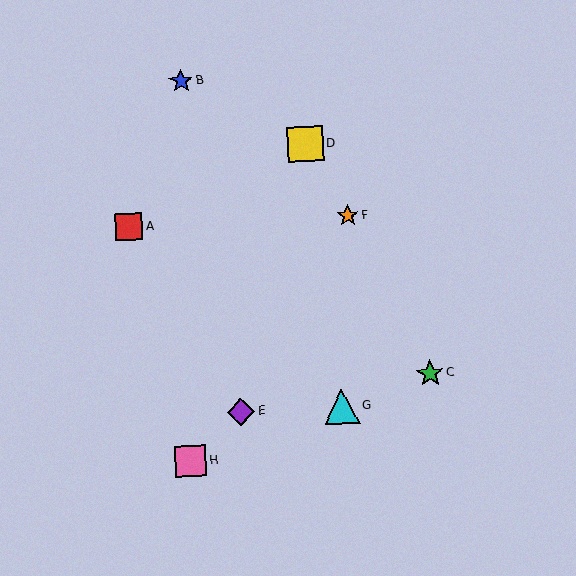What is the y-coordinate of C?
Object C is at y≈373.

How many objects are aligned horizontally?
2 objects (A, F) are aligned horizontally.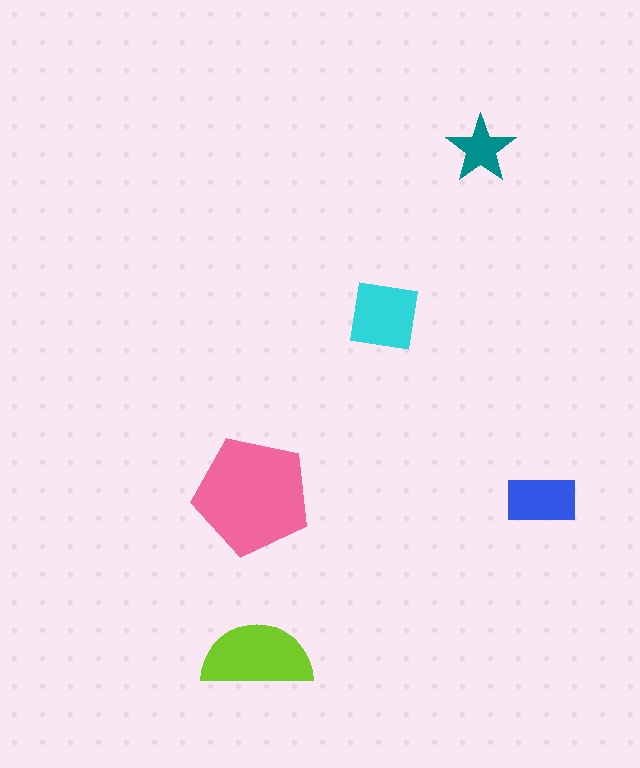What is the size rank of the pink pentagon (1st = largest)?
1st.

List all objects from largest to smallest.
The pink pentagon, the lime semicircle, the cyan square, the blue rectangle, the teal star.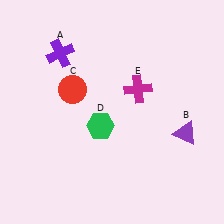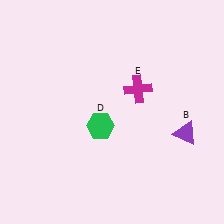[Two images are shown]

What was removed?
The red circle (C), the purple cross (A) were removed in Image 2.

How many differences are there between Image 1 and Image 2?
There are 2 differences between the two images.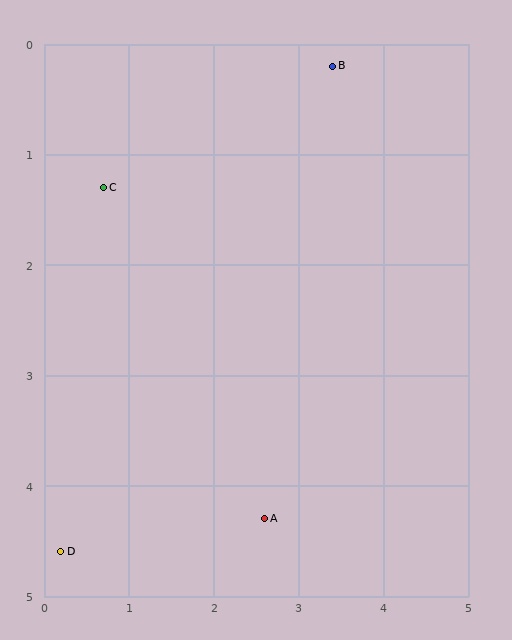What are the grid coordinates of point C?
Point C is at approximately (0.7, 1.3).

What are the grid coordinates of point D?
Point D is at approximately (0.2, 4.6).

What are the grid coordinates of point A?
Point A is at approximately (2.6, 4.3).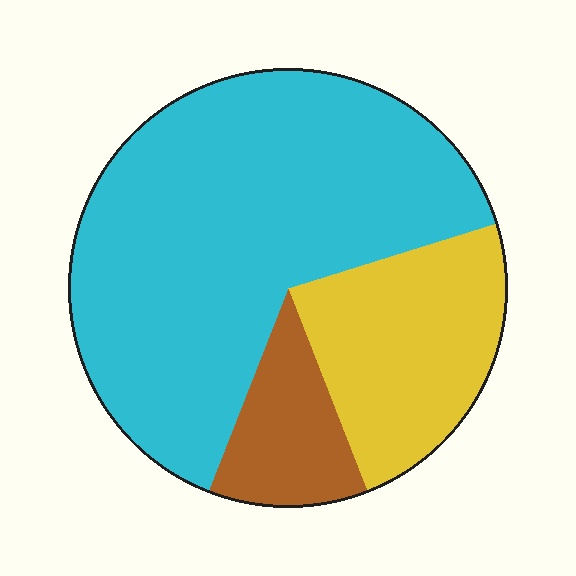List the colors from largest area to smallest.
From largest to smallest: cyan, yellow, brown.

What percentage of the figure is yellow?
Yellow covers about 25% of the figure.